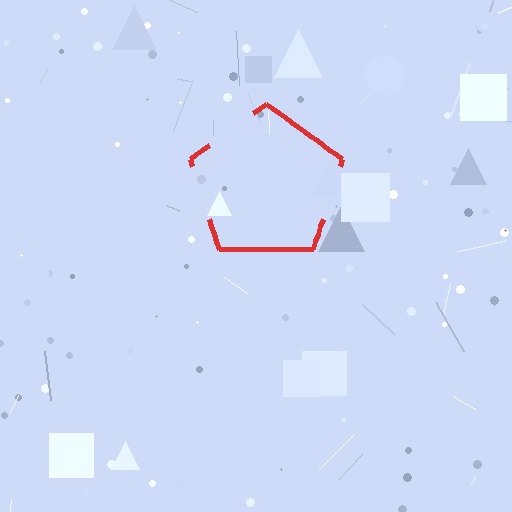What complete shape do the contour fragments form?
The contour fragments form a pentagon.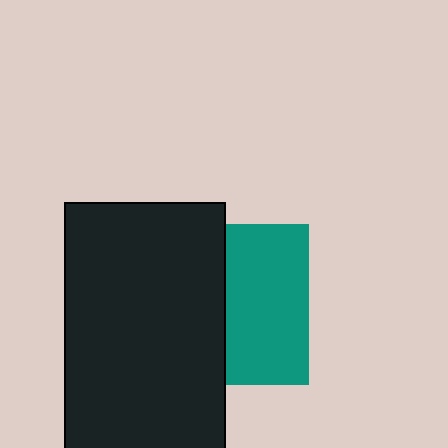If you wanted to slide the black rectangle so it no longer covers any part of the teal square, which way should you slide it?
Slide it left — that is the most direct way to separate the two shapes.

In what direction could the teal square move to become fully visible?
The teal square could move right. That would shift it out from behind the black rectangle entirely.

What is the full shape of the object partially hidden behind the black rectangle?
The partially hidden object is a teal square.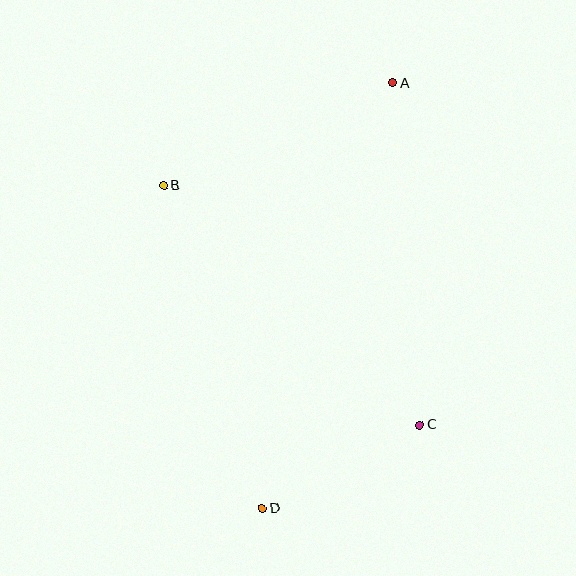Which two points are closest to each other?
Points C and D are closest to each other.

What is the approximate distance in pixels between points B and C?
The distance between B and C is approximately 350 pixels.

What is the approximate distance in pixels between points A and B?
The distance between A and B is approximately 251 pixels.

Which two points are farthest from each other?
Points A and D are farthest from each other.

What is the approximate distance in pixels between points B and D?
The distance between B and D is approximately 337 pixels.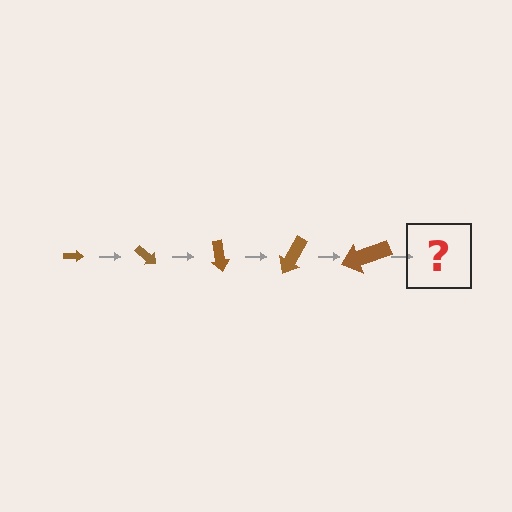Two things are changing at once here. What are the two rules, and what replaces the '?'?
The two rules are that the arrow grows larger each step and it rotates 40 degrees each step. The '?' should be an arrow, larger than the previous one and rotated 200 degrees from the start.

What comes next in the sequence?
The next element should be an arrow, larger than the previous one and rotated 200 degrees from the start.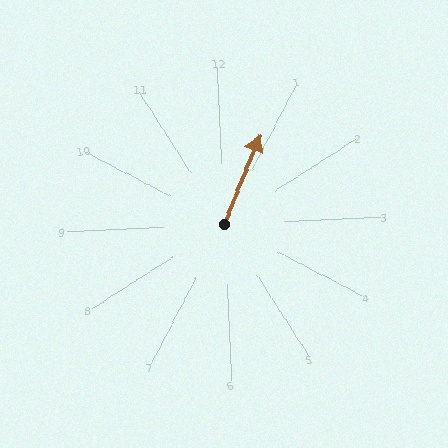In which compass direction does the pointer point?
Northeast.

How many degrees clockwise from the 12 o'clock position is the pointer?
Approximately 25 degrees.